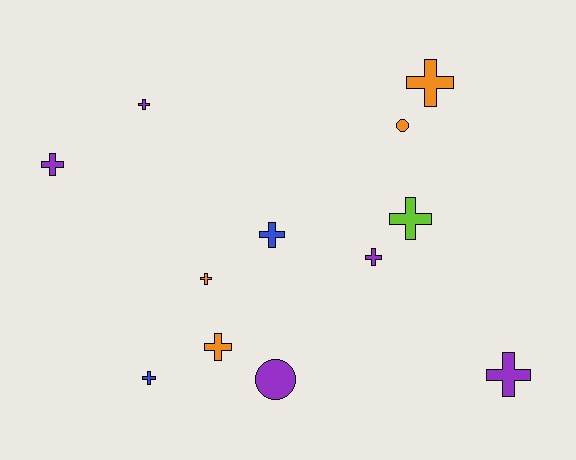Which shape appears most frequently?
Cross, with 10 objects.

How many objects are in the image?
There are 12 objects.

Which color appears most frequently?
Purple, with 5 objects.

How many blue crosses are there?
There are 2 blue crosses.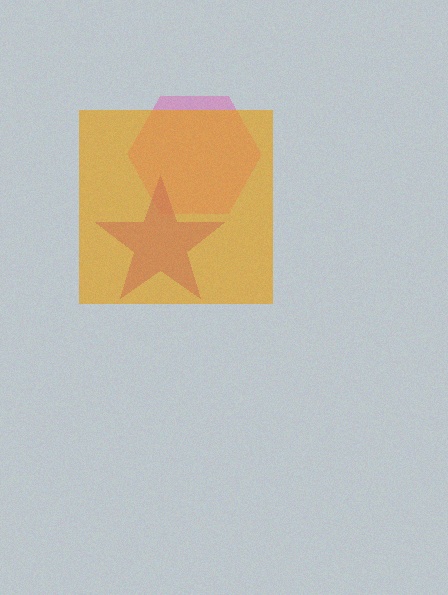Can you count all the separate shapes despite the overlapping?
Yes, there are 3 separate shapes.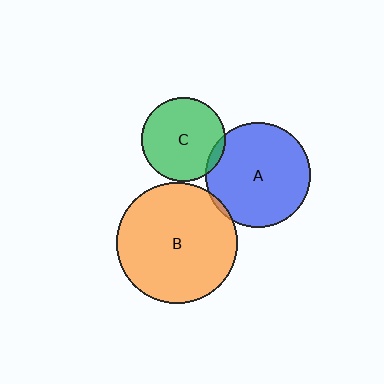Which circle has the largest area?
Circle B (orange).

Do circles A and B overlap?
Yes.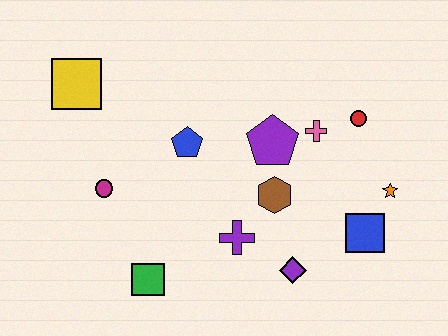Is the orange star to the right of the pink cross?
Yes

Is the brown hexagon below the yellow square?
Yes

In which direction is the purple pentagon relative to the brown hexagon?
The purple pentagon is above the brown hexagon.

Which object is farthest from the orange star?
The yellow square is farthest from the orange star.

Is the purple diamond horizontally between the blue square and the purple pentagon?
Yes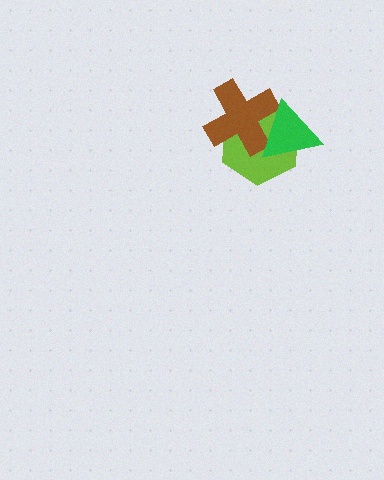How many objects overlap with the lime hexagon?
2 objects overlap with the lime hexagon.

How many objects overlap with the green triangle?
2 objects overlap with the green triangle.